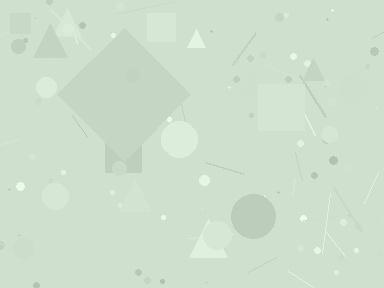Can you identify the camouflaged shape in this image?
The camouflaged shape is a diamond.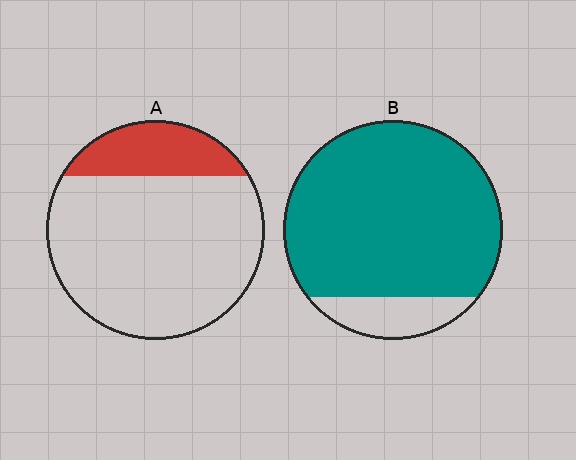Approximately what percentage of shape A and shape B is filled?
A is approximately 20% and B is approximately 85%.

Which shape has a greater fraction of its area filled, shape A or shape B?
Shape B.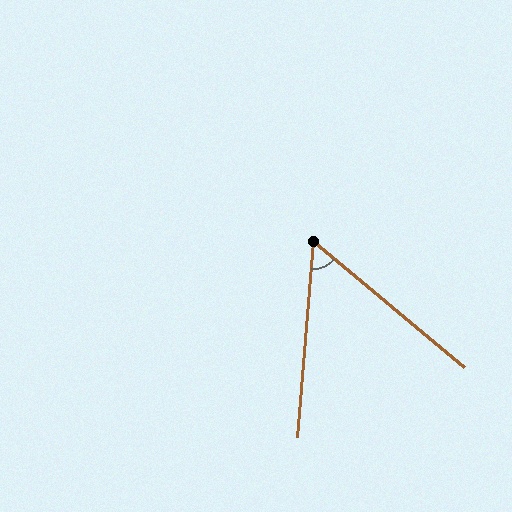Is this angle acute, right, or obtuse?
It is acute.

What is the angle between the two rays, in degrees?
Approximately 55 degrees.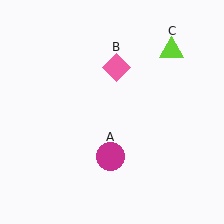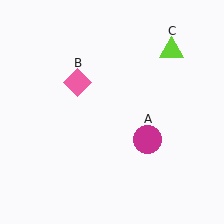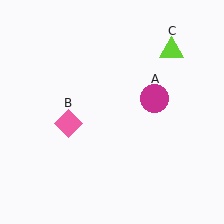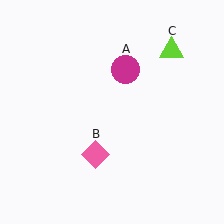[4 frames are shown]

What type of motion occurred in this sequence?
The magenta circle (object A), pink diamond (object B) rotated counterclockwise around the center of the scene.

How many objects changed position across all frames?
2 objects changed position: magenta circle (object A), pink diamond (object B).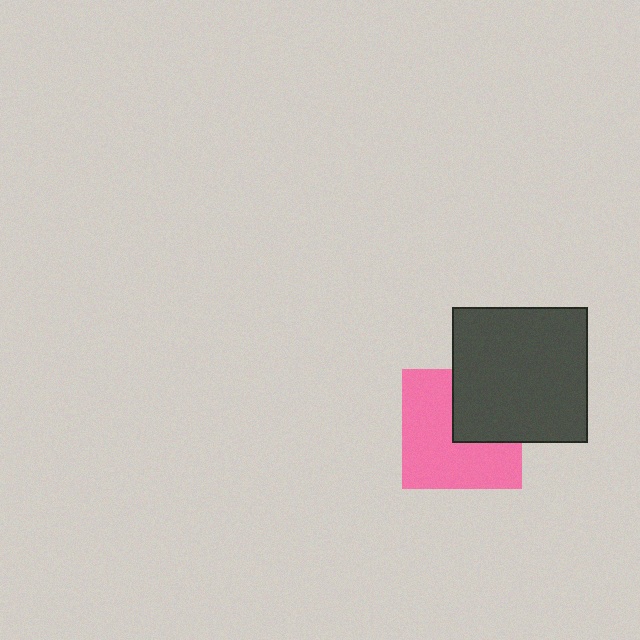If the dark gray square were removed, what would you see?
You would see the complete pink square.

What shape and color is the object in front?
The object in front is a dark gray square.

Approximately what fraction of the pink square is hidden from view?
Roughly 36% of the pink square is hidden behind the dark gray square.